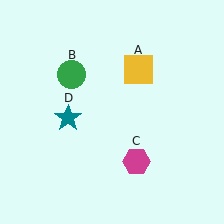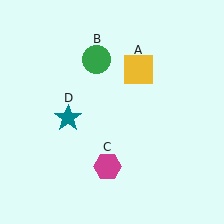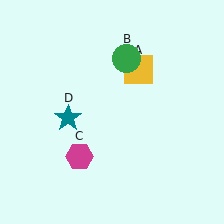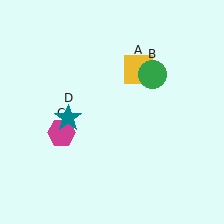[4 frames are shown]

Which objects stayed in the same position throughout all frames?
Yellow square (object A) and teal star (object D) remained stationary.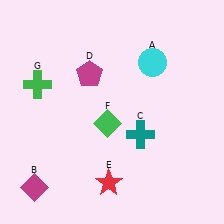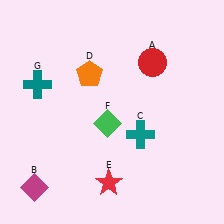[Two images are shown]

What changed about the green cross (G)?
In Image 1, G is green. In Image 2, it changed to teal.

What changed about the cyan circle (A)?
In Image 1, A is cyan. In Image 2, it changed to red.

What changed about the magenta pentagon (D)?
In Image 1, D is magenta. In Image 2, it changed to orange.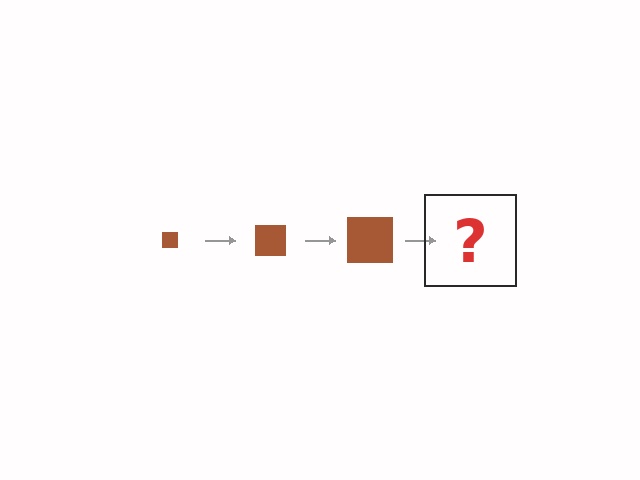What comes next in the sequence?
The next element should be a brown square, larger than the previous one.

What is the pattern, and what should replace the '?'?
The pattern is that the square gets progressively larger each step. The '?' should be a brown square, larger than the previous one.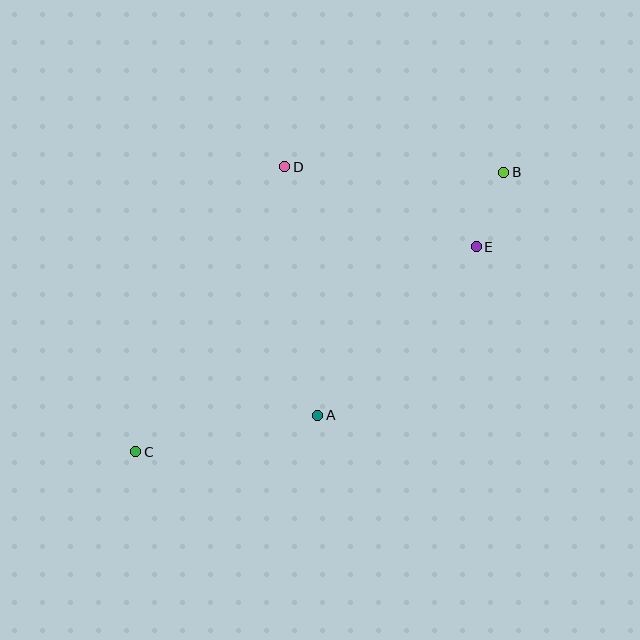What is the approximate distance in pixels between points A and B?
The distance between A and B is approximately 306 pixels.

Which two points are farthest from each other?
Points B and C are farthest from each other.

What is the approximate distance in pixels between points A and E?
The distance between A and E is approximately 231 pixels.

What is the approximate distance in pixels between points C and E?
The distance between C and E is approximately 397 pixels.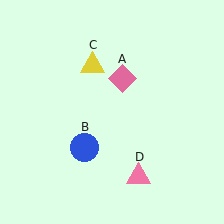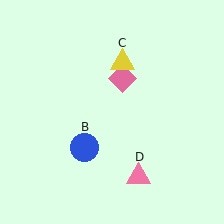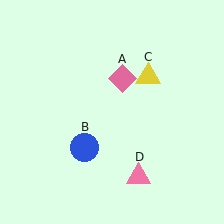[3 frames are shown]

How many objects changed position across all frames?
1 object changed position: yellow triangle (object C).